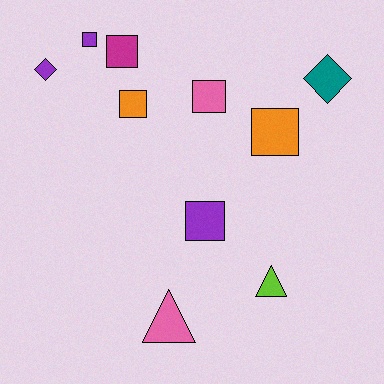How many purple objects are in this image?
There are 3 purple objects.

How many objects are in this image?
There are 10 objects.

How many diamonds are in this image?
There are 2 diamonds.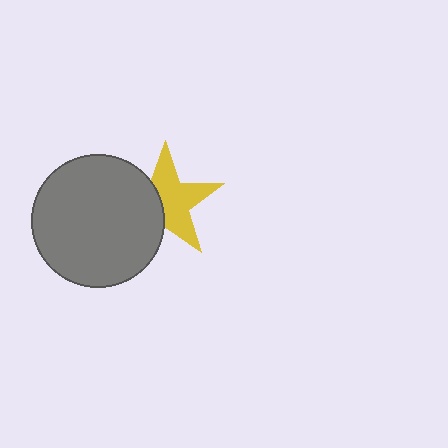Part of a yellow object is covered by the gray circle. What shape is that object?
It is a star.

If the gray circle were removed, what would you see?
You would see the complete yellow star.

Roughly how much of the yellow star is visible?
About half of it is visible (roughly 60%).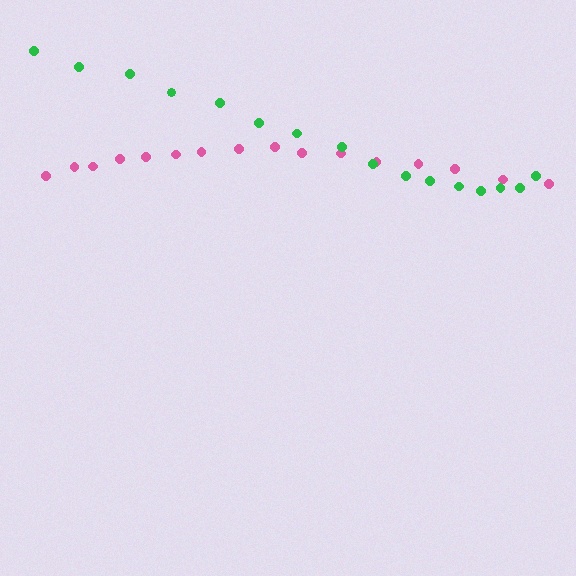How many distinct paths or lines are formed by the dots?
There are 2 distinct paths.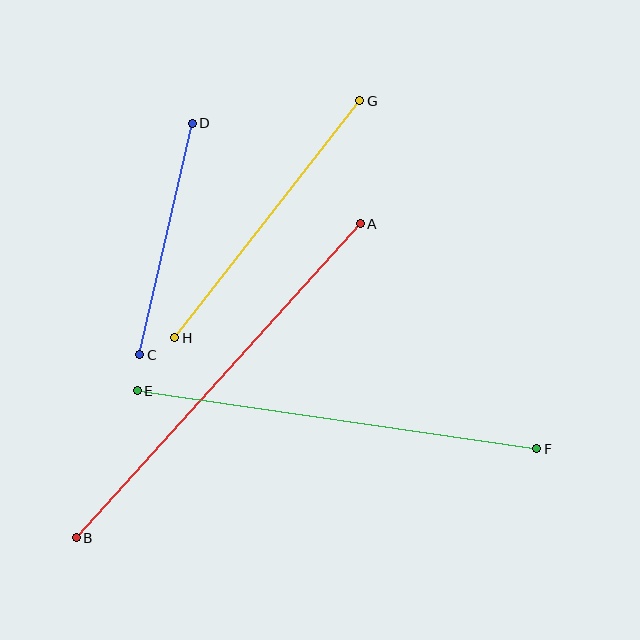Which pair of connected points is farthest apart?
Points A and B are farthest apart.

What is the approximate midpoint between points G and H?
The midpoint is at approximately (267, 219) pixels.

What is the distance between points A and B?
The distance is approximately 423 pixels.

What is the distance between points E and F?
The distance is approximately 404 pixels.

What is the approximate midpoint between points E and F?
The midpoint is at approximately (337, 420) pixels.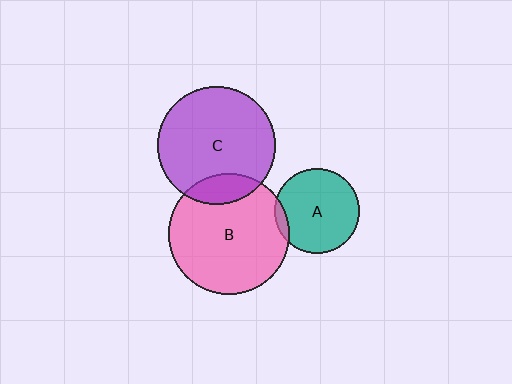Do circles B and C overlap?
Yes.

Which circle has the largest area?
Circle B (pink).